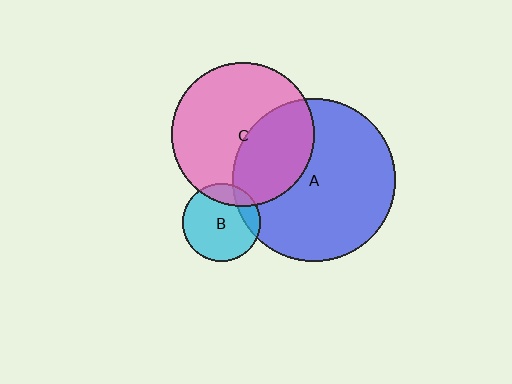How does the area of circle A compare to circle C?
Approximately 1.3 times.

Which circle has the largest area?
Circle A (blue).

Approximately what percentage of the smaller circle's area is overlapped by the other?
Approximately 40%.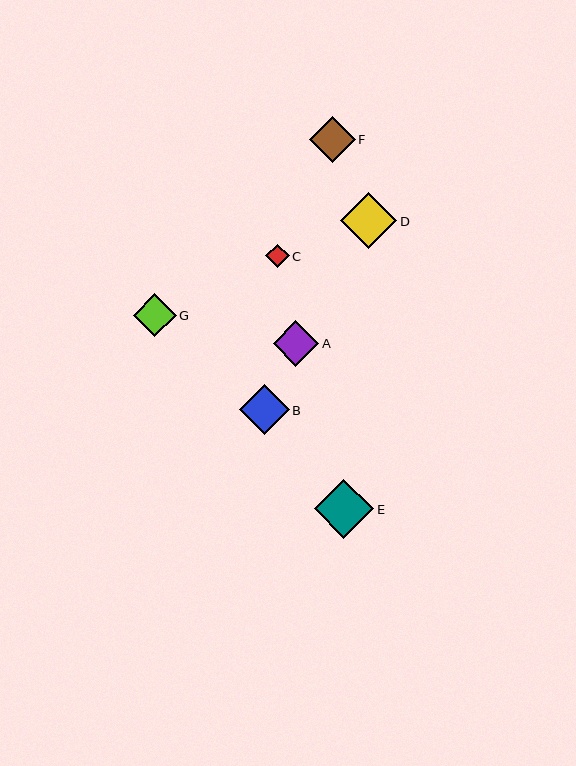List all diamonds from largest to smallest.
From largest to smallest: E, D, B, F, A, G, C.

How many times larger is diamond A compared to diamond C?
Diamond A is approximately 1.9 times the size of diamond C.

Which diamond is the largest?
Diamond E is the largest with a size of approximately 60 pixels.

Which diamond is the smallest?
Diamond C is the smallest with a size of approximately 24 pixels.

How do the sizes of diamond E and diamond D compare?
Diamond E and diamond D are approximately the same size.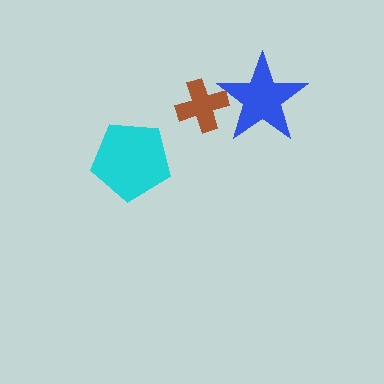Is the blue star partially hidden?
Yes, it is partially covered by another shape.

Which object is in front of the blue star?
The brown cross is in front of the blue star.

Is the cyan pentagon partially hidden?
No, no other shape covers it.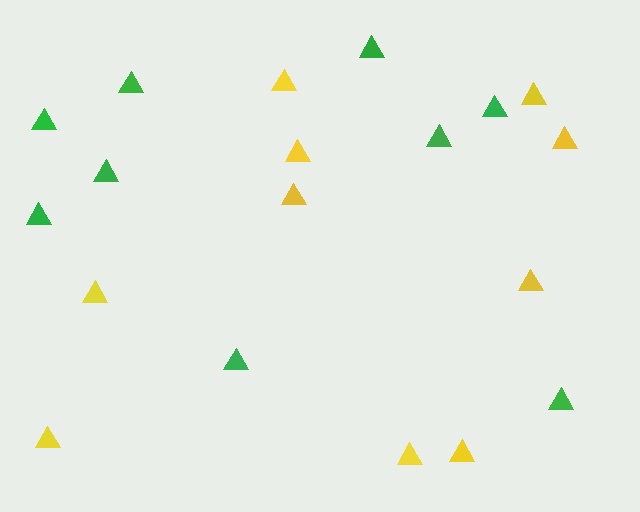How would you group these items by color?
There are 2 groups: one group of yellow triangles (10) and one group of green triangles (9).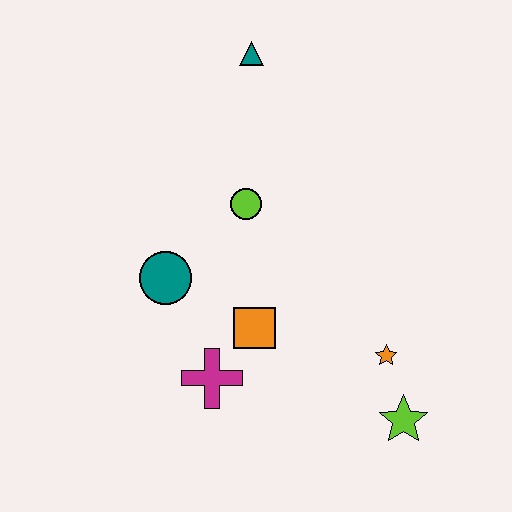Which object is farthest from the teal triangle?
The lime star is farthest from the teal triangle.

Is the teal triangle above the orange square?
Yes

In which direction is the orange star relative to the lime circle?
The orange star is below the lime circle.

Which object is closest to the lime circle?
The teal circle is closest to the lime circle.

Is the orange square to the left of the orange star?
Yes